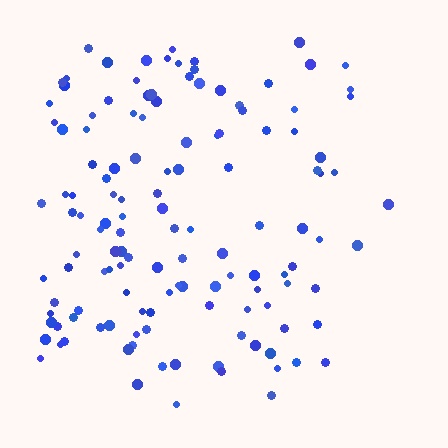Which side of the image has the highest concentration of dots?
The left.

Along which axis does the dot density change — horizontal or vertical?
Horizontal.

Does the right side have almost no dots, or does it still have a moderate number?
Still a moderate number, just noticeably fewer than the left.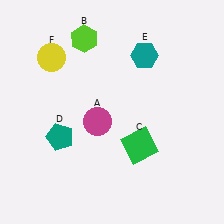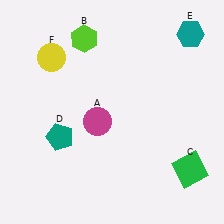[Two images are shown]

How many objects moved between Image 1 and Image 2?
2 objects moved between the two images.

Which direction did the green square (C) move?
The green square (C) moved right.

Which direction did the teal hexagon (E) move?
The teal hexagon (E) moved right.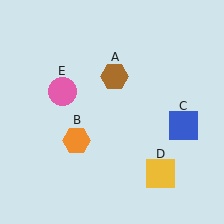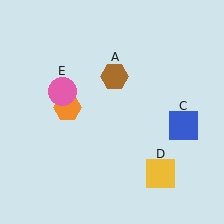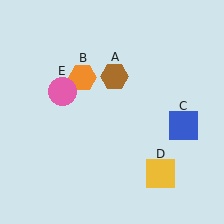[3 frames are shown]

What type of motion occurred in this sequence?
The orange hexagon (object B) rotated clockwise around the center of the scene.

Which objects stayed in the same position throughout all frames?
Brown hexagon (object A) and blue square (object C) and yellow square (object D) and pink circle (object E) remained stationary.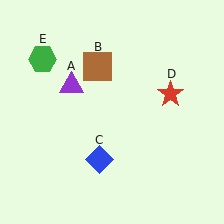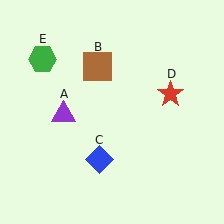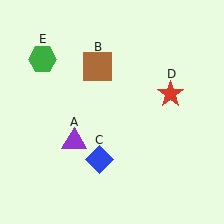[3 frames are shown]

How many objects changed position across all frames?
1 object changed position: purple triangle (object A).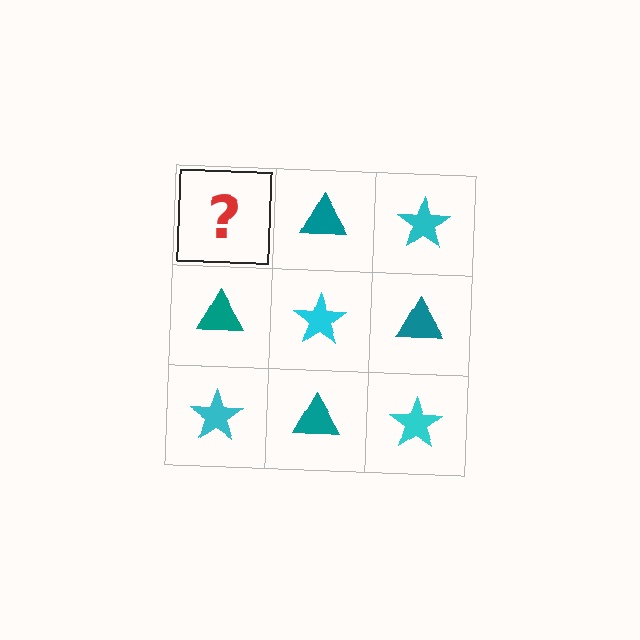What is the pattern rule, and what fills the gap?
The rule is that it alternates cyan star and teal triangle in a checkerboard pattern. The gap should be filled with a cyan star.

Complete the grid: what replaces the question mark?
The question mark should be replaced with a cyan star.